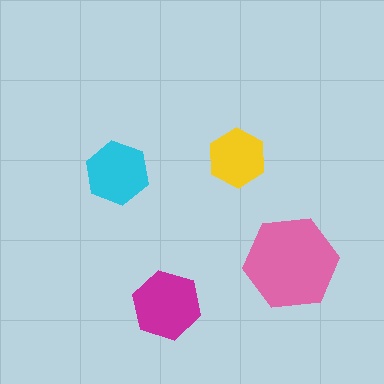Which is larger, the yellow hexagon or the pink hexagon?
The pink one.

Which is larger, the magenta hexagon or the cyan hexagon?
The magenta one.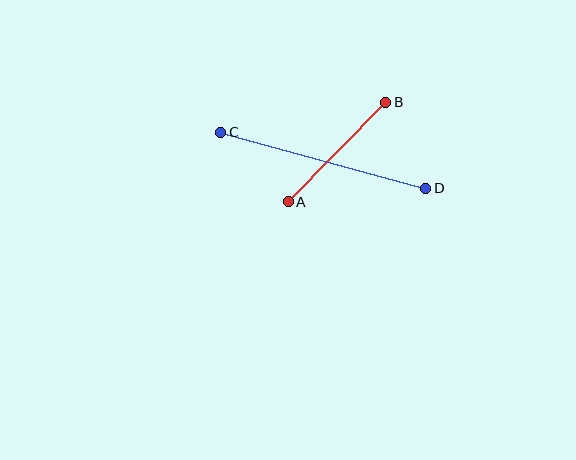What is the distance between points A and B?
The distance is approximately 140 pixels.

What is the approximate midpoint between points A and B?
The midpoint is at approximately (337, 152) pixels.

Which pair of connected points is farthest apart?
Points C and D are farthest apart.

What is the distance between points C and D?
The distance is approximately 212 pixels.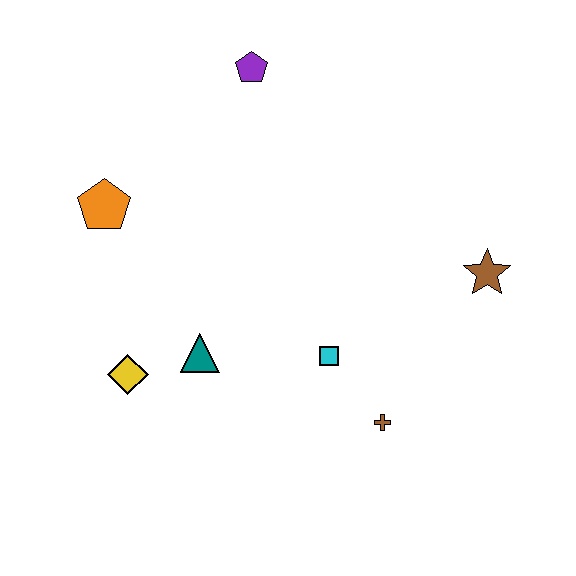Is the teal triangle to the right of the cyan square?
No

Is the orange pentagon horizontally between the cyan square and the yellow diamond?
No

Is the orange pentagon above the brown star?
Yes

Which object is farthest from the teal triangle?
The brown star is farthest from the teal triangle.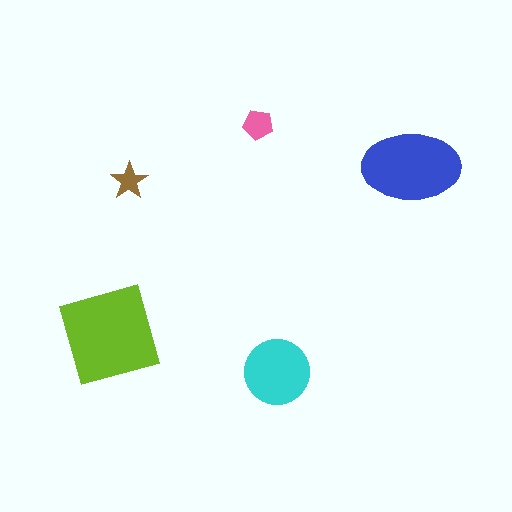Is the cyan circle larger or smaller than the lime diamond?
Smaller.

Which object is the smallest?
The brown star.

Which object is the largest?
The lime diamond.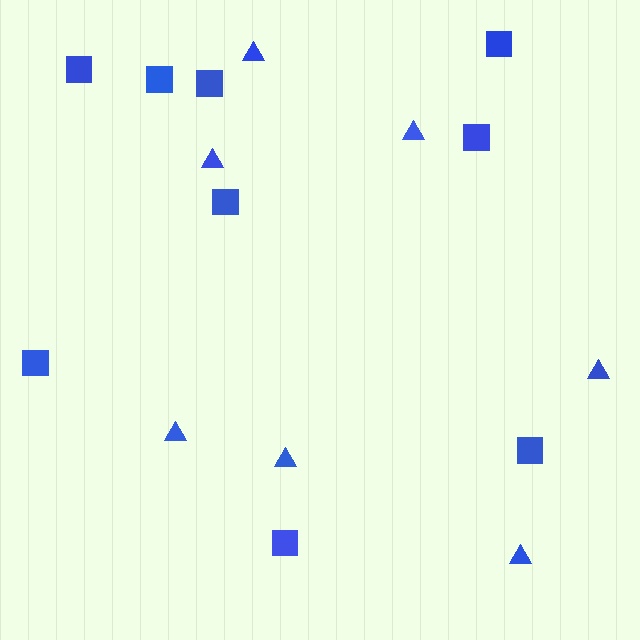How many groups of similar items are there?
There are 2 groups: one group of squares (9) and one group of triangles (7).